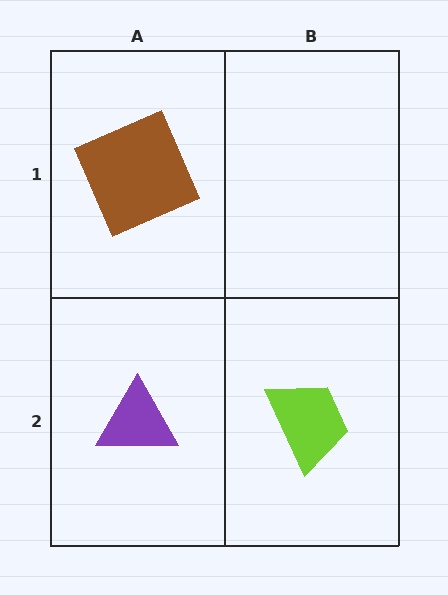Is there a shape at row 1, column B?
No, that cell is empty.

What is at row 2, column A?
A purple triangle.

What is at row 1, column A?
A brown square.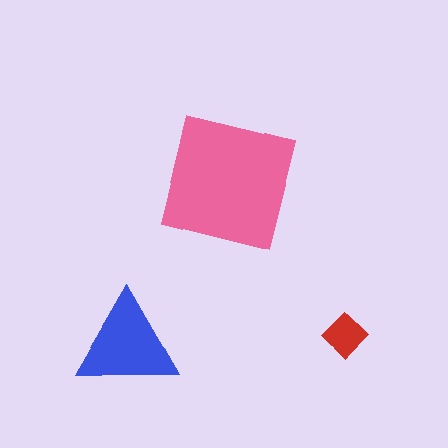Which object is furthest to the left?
The blue triangle is leftmost.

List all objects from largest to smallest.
The pink square, the blue triangle, the red diamond.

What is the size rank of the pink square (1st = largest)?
1st.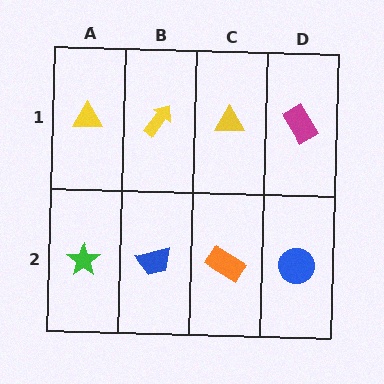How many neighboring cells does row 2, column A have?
2.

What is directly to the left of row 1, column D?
A yellow triangle.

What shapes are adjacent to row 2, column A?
A yellow triangle (row 1, column A), a blue trapezoid (row 2, column B).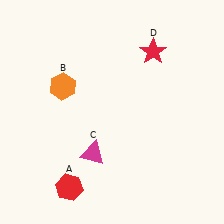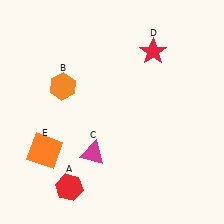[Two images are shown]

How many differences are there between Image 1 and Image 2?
There is 1 difference between the two images.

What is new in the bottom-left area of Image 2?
An orange square (E) was added in the bottom-left area of Image 2.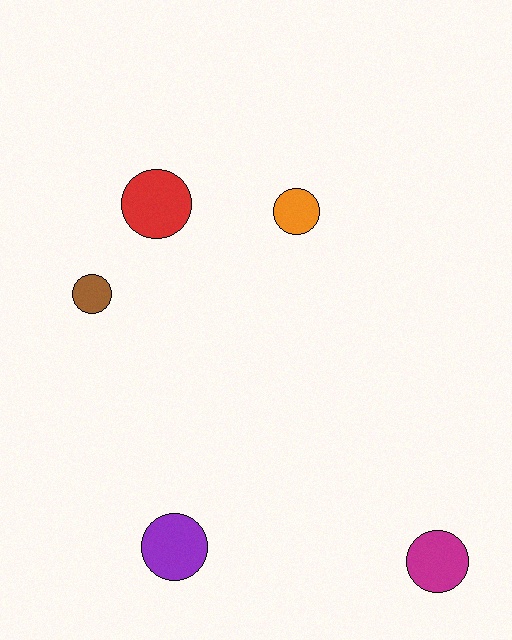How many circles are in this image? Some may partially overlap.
There are 5 circles.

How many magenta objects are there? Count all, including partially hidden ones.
There is 1 magenta object.